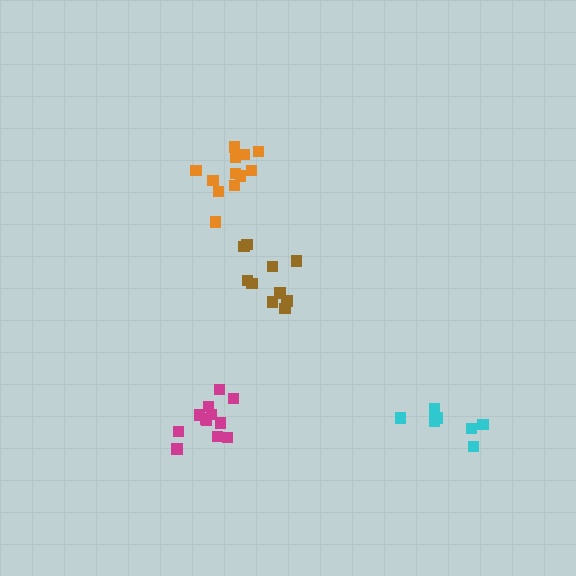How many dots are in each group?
Group 1: 10 dots, Group 2: 7 dots, Group 3: 12 dots, Group 4: 12 dots (41 total).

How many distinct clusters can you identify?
There are 4 distinct clusters.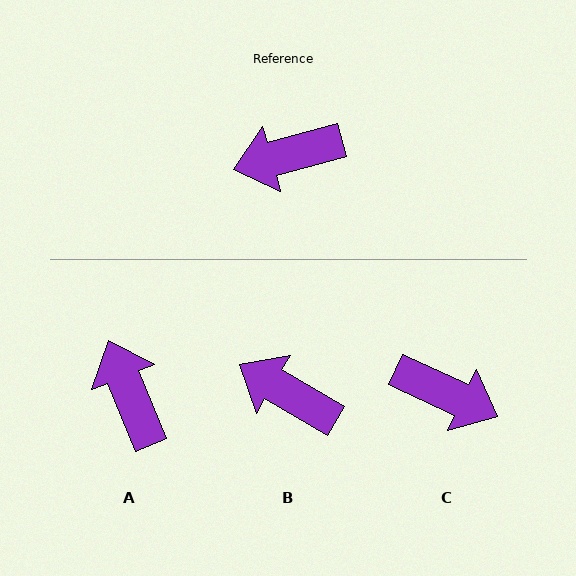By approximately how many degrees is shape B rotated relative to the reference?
Approximately 46 degrees clockwise.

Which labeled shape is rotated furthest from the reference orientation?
C, about 140 degrees away.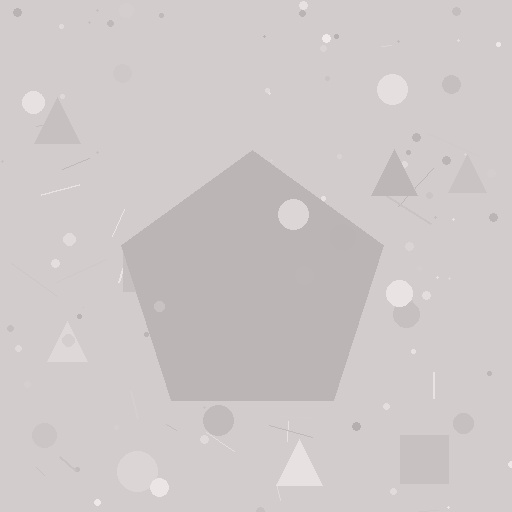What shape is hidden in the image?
A pentagon is hidden in the image.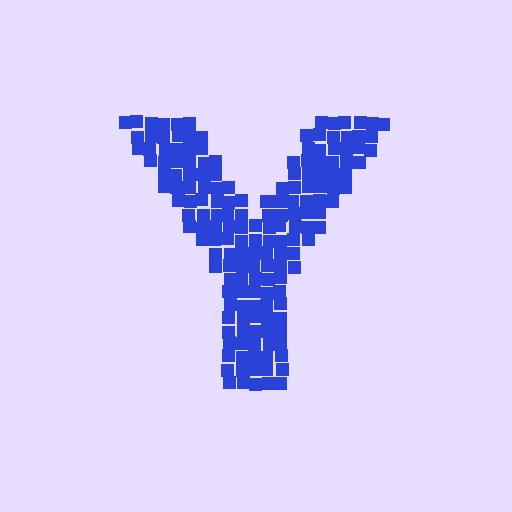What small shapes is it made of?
It is made of small squares.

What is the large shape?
The large shape is the letter Y.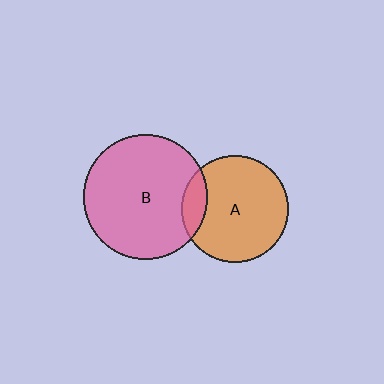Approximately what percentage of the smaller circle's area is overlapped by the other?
Approximately 15%.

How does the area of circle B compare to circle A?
Approximately 1.3 times.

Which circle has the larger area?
Circle B (pink).